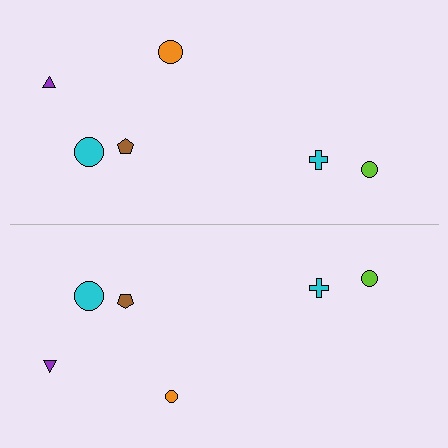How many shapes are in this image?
There are 12 shapes in this image.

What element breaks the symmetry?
The orange circle on the bottom side has a different size than its mirror counterpart.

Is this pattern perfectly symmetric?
No, the pattern is not perfectly symmetric. The orange circle on the bottom side has a different size than its mirror counterpart.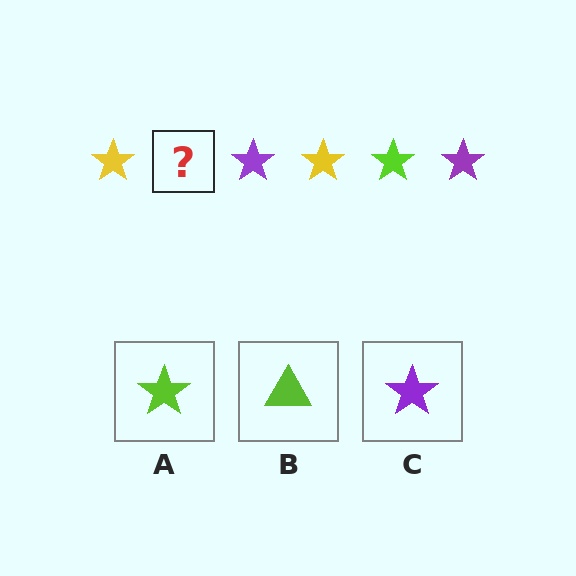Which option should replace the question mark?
Option A.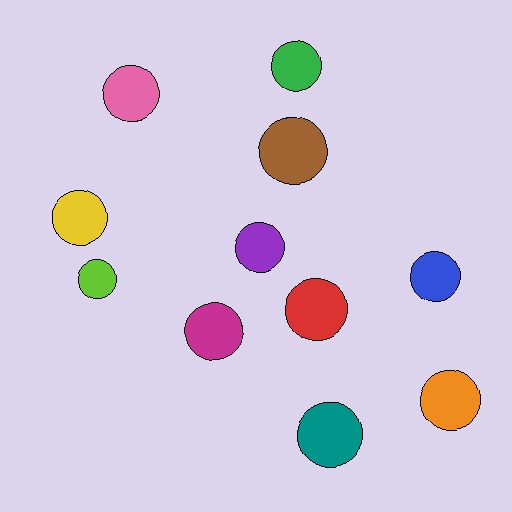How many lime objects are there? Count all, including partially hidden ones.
There is 1 lime object.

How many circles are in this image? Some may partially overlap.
There are 11 circles.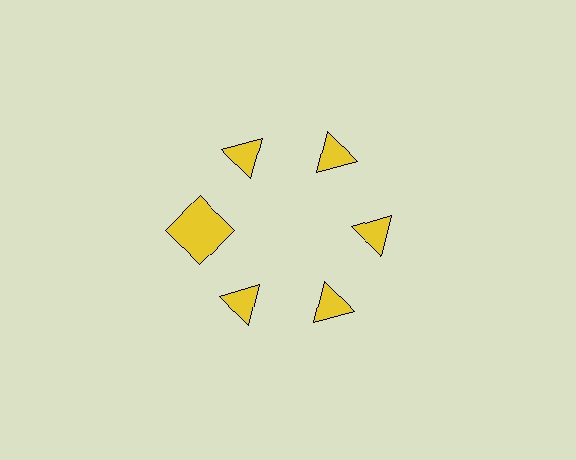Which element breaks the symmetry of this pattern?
The yellow square at roughly the 9 o'clock position breaks the symmetry. All other shapes are yellow triangles.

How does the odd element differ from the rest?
It has a different shape: square instead of triangle.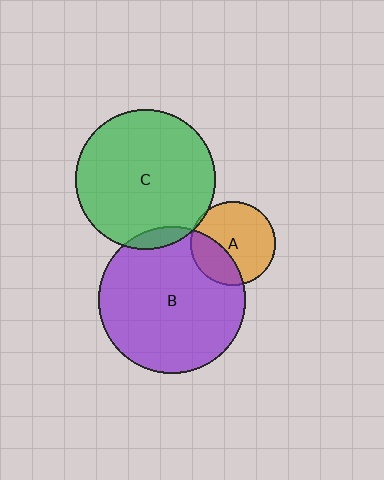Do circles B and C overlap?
Yes.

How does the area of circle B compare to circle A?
Approximately 3.0 times.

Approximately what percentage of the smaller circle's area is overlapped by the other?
Approximately 5%.